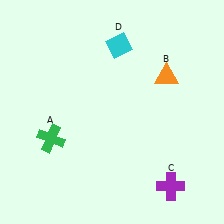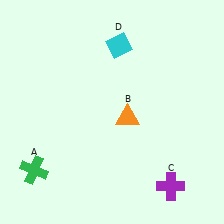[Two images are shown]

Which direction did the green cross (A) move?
The green cross (A) moved down.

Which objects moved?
The objects that moved are: the green cross (A), the orange triangle (B).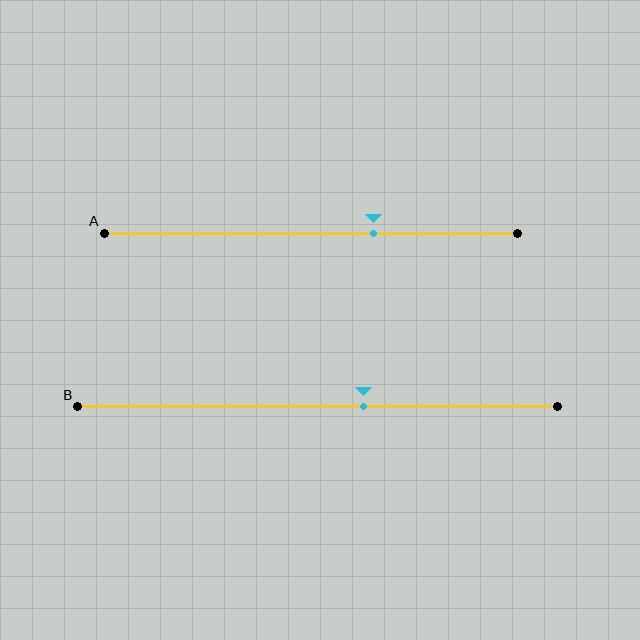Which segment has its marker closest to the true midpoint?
Segment B has its marker closest to the true midpoint.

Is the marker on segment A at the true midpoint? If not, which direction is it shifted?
No, the marker on segment A is shifted to the right by about 15% of the segment length.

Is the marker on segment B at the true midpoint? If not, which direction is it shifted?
No, the marker on segment B is shifted to the right by about 9% of the segment length.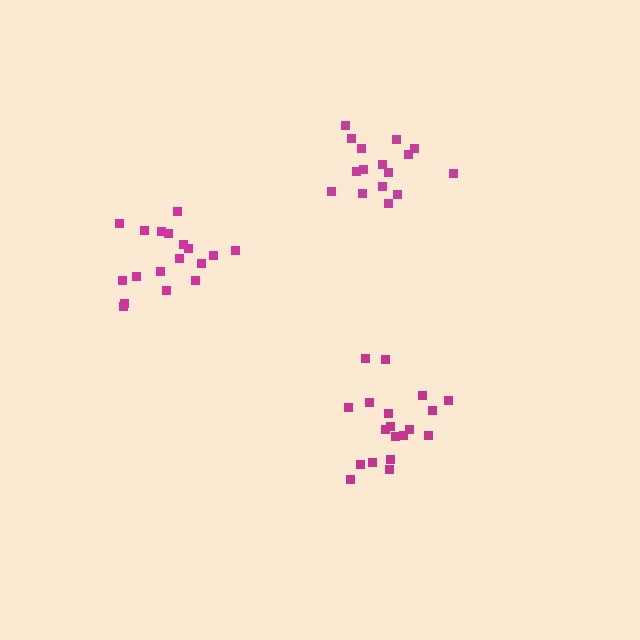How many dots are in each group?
Group 1: 18 dots, Group 2: 16 dots, Group 3: 19 dots (53 total).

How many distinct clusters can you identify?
There are 3 distinct clusters.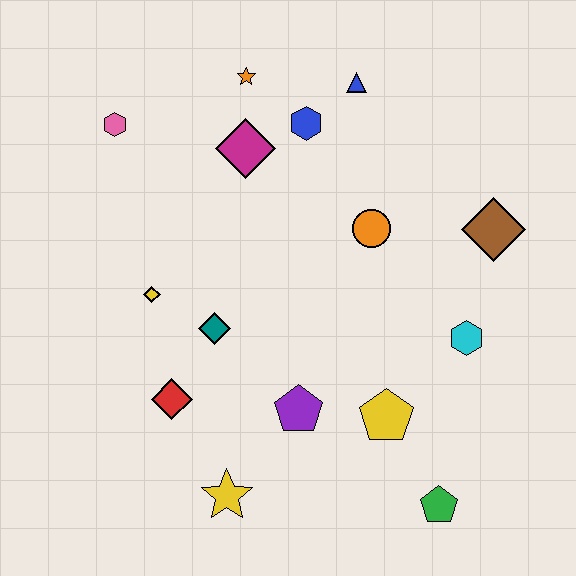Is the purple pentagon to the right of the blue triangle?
No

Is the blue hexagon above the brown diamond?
Yes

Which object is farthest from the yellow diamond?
The green pentagon is farthest from the yellow diamond.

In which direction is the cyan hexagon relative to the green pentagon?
The cyan hexagon is above the green pentagon.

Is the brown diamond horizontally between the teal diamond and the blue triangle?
No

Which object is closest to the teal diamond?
The yellow diamond is closest to the teal diamond.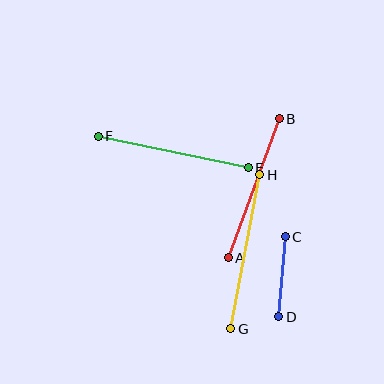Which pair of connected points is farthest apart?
Points G and H are farthest apart.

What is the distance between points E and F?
The distance is approximately 153 pixels.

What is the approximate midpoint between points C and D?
The midpoint is at approximately (282, 277) pixels.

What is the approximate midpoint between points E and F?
The midpoint is at approximately (173, 152) pixels.